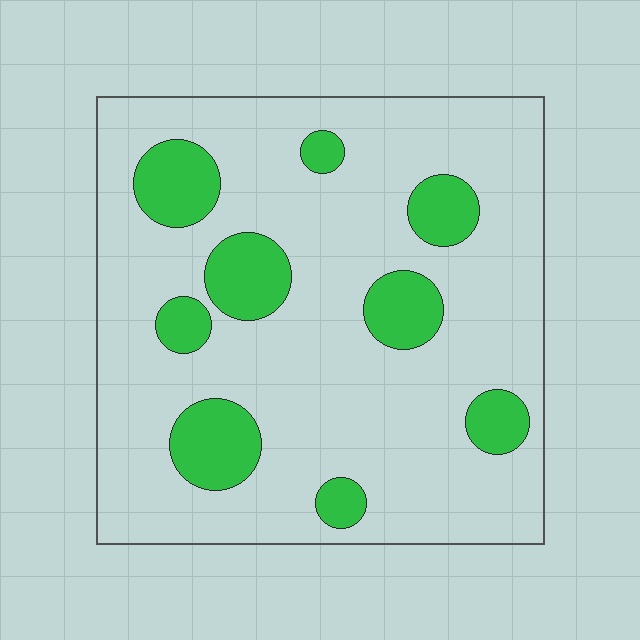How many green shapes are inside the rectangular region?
9.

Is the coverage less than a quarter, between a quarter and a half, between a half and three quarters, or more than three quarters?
Less than a quarter.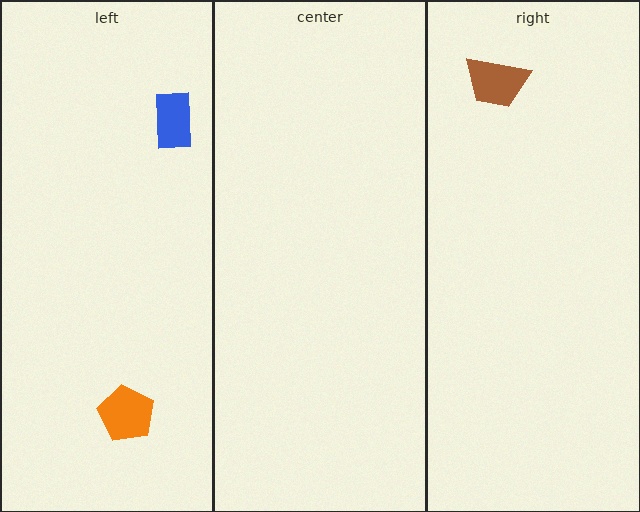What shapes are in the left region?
The blue rectangle, the orange pentagon.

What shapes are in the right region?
The brown trapezoid.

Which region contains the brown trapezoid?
The right region.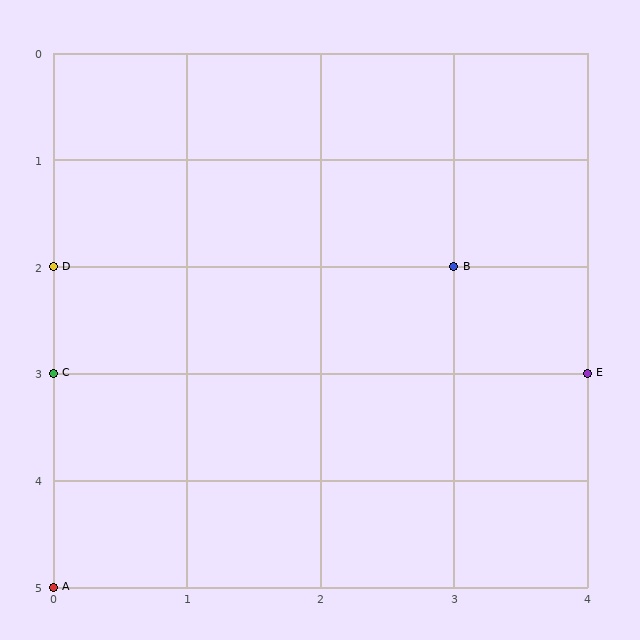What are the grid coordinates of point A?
Point A is at grid coordinates (0, 5).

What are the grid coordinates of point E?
Point E is at grid coordinates (4, 3).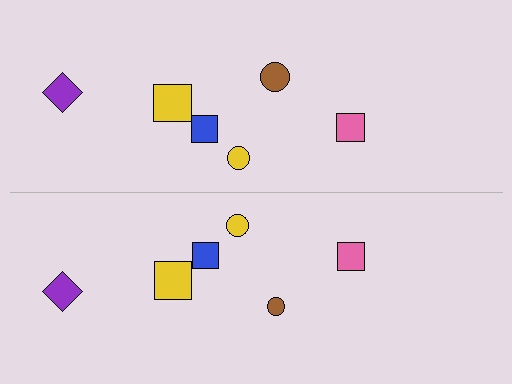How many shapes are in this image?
There are 12 shapes in this image.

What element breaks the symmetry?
The brown circle on the bottom side has a different size than its mirror counterpart.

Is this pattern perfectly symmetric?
No, the pattern is not perfectly symmetric. The brown circle on the bottom side has a different size than its mirror counterpart.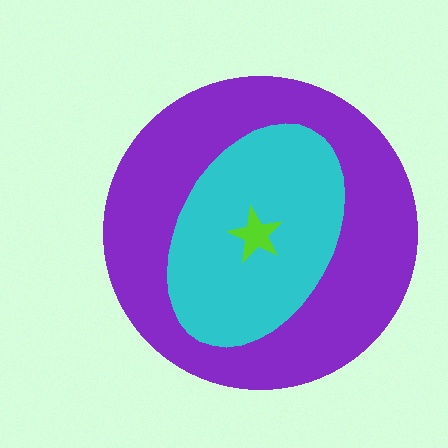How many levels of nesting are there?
3.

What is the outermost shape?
The purple circle.